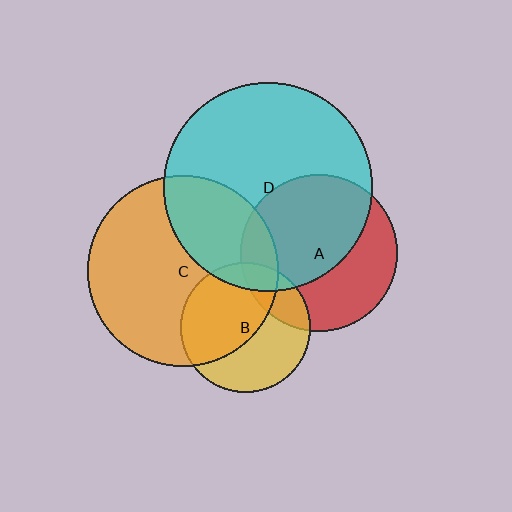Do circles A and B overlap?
Yes.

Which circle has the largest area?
Circle D (cyan).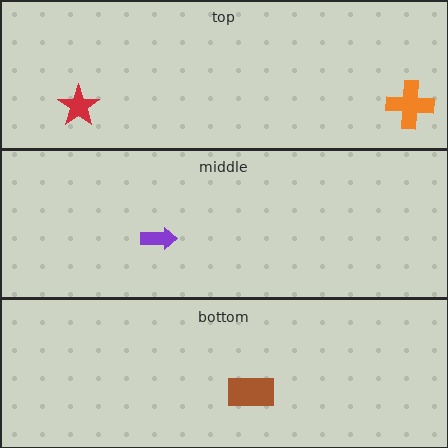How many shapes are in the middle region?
1.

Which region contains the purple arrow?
The middle region.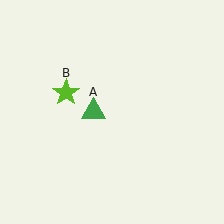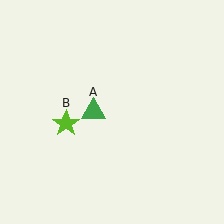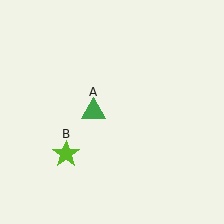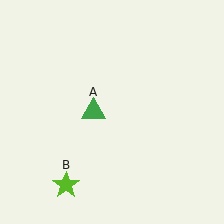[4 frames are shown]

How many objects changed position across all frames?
1 object changed position: lime star (object B).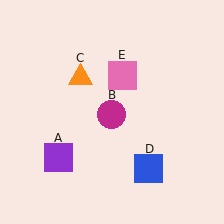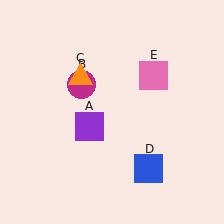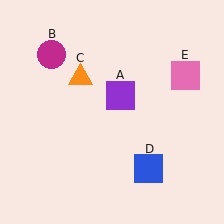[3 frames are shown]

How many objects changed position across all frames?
3 objects changed position: purple square (object A), magenta circle (object B), pink square (object E).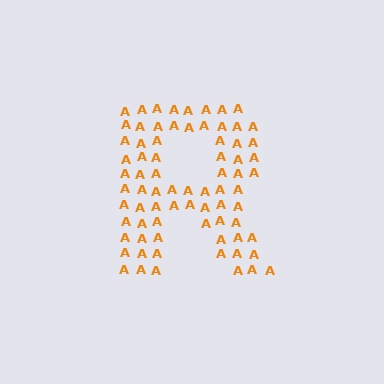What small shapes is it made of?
It is made of small letter A's.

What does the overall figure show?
The overall figure shows the letter R.